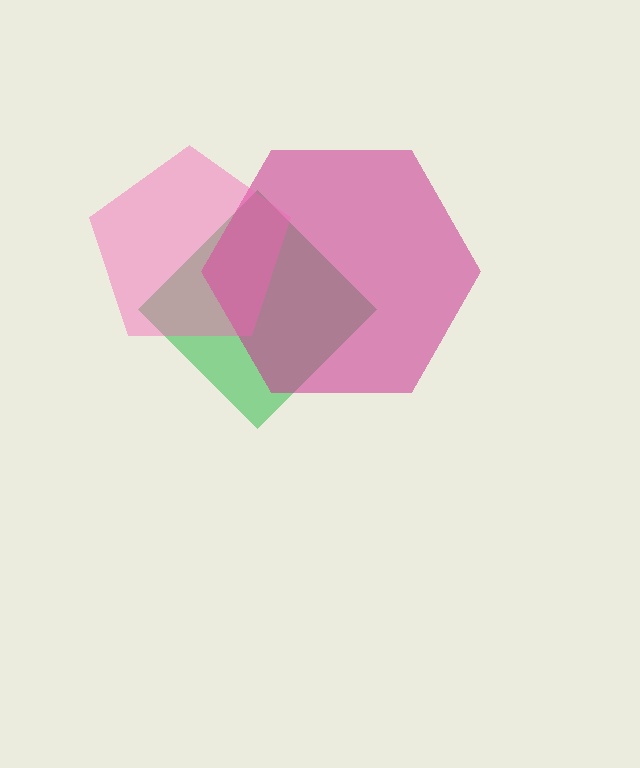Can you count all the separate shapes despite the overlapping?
Yes, there are 3 separate shapes.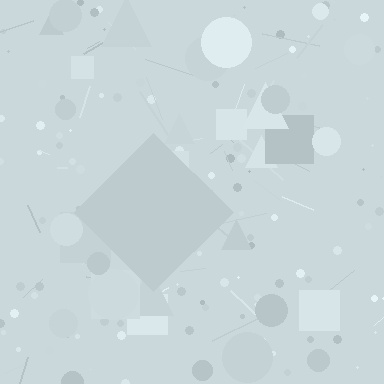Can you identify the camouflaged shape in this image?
The camouflaged shape is a diamond.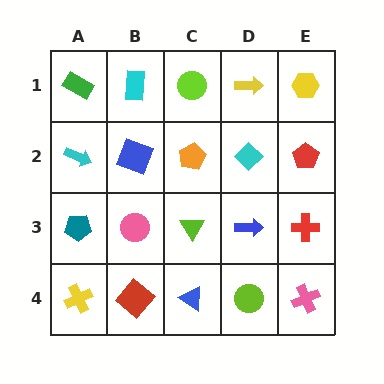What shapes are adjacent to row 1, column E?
A red pentagon (row 2, column E), a yellow arrow (row 1, column D).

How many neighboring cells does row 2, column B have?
4.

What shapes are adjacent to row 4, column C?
A lime triangle (row 3, column C), a red diamond (row 4, column B), a lime circle (row 4, column D).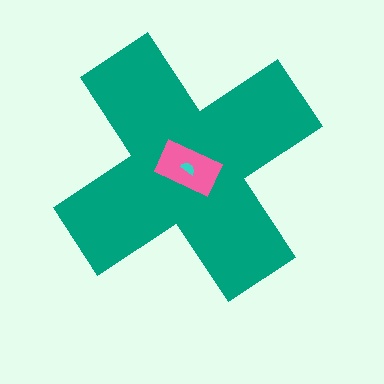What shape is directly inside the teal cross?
The pink rectangle.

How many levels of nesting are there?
3.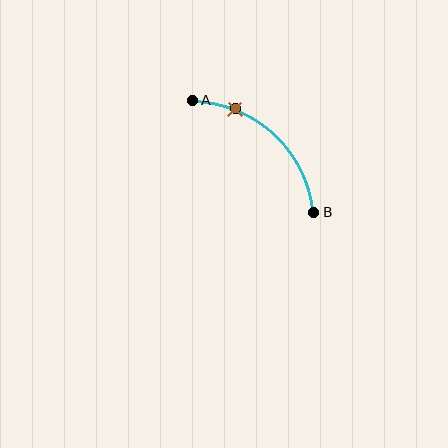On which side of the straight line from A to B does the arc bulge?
The arc bulges above and to the right of the straight line connecting A and B.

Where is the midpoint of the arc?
The arc midpoint is the point on the curve farthest from the straight line joining A and B. It sits above and to the right of that line.